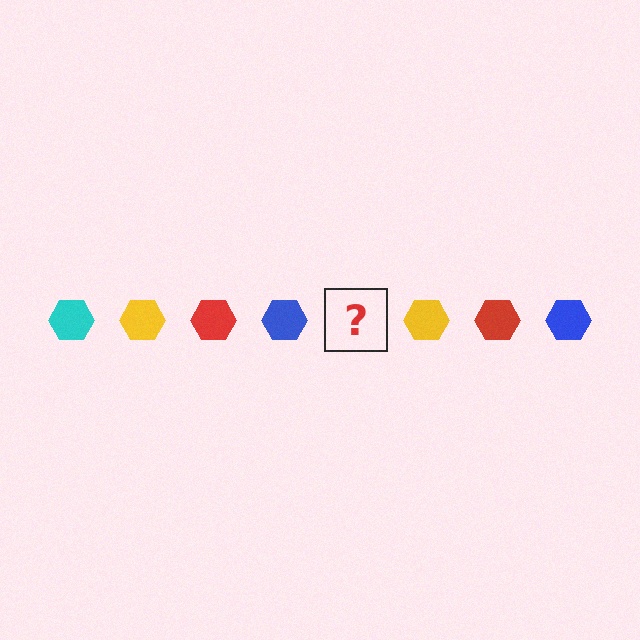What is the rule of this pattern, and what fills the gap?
The rule is that the pattern cycles through cyan, yellow, red, blue hexagons. The gap should be filled with a cyan hexagon.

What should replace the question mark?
The question mark should be replaced with a cyan hexagon.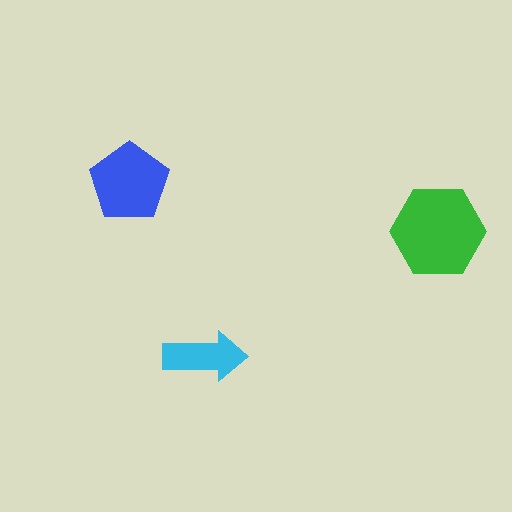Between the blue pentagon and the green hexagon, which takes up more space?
The green hexagon.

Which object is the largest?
The green hexagon.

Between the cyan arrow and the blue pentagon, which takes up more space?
The blue pentagon.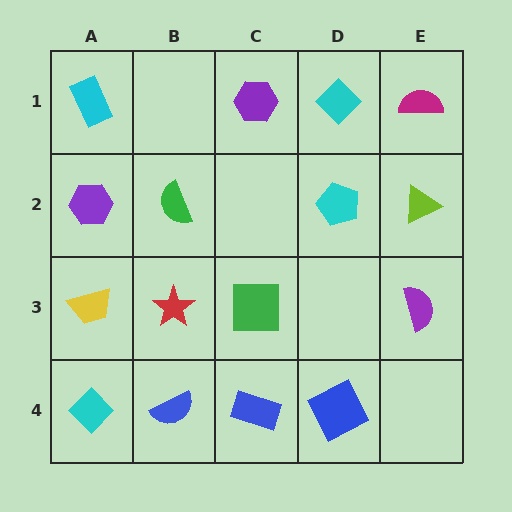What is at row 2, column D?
A cyan pentagon.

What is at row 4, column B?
A blue semicircle.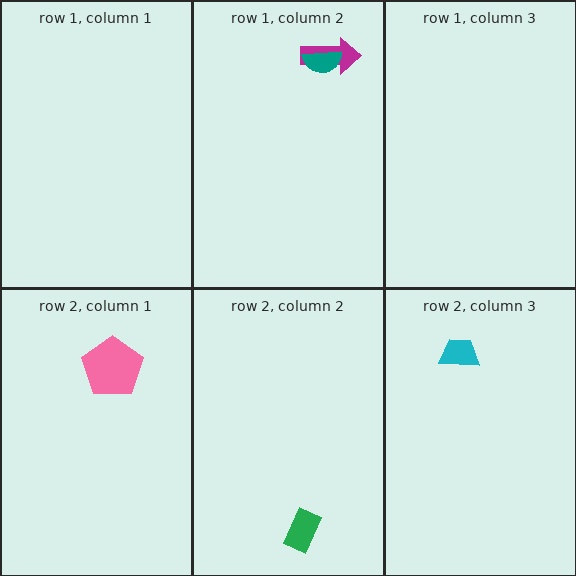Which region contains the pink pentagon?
The row 2, column 1 region.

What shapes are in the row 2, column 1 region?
The pink pentagon.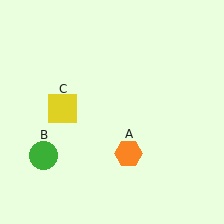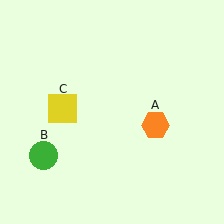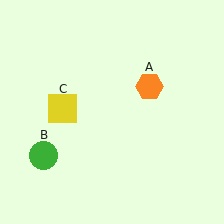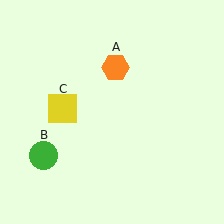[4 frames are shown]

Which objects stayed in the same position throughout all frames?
Green circle (object B) and yellow square (object C) remained stationary.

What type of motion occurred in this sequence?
The orange hexagon (object A) rotated counterclockwise around the center of the scene.